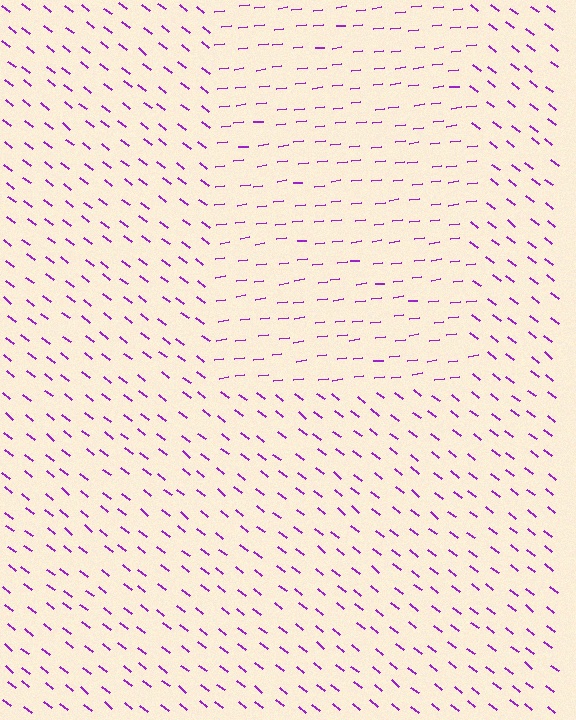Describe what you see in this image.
The image is filled with small purple line segments. A rectangle region in the image has lines oriented differently from the surrounding lines, creating a visible texture boundary.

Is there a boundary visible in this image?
Yes, there is a texture boundary formed by a change in line orientation.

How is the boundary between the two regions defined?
The boundary is defined purely by a change in line orientation (approximately 45 degrees difference). All lines are the same color and thickness.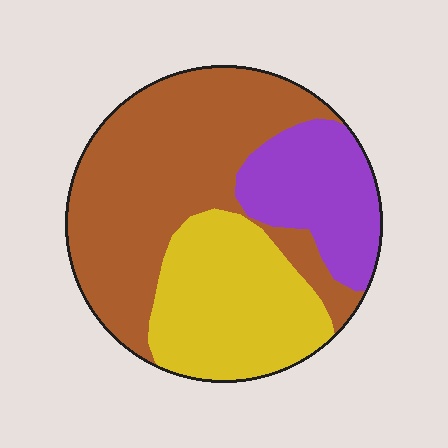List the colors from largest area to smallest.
From largest to smallest: brown, yellow, purple.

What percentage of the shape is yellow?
Yellow takes up between a sixth and a third of the shape.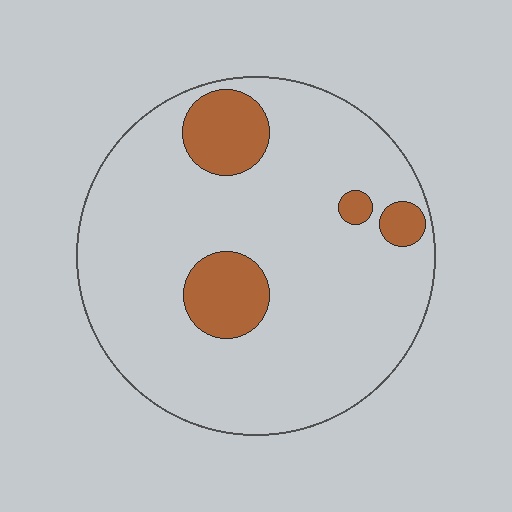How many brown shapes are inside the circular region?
4.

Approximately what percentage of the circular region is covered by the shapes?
Approximately 15%.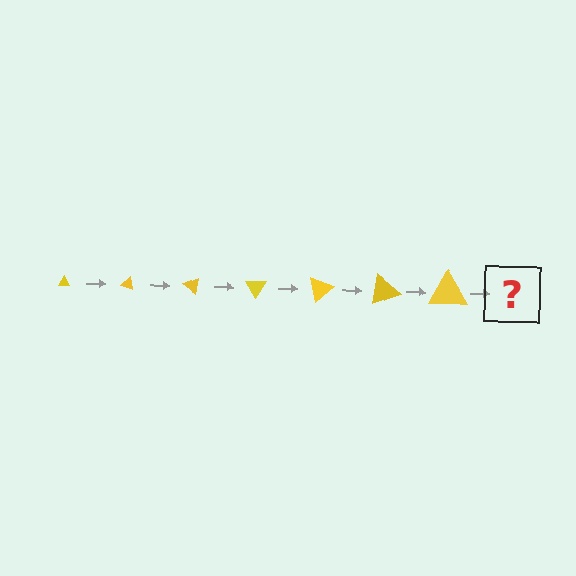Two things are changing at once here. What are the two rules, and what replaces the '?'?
The two rules are that the triangle grows larger each step and it rotates 20 degrees each step. The '?' should be a triangle, larger than the previous one and rotated 140 degrees from the start.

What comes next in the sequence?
The next element should be a triangle, larger than the previous one and rotated 140 degrees from the start.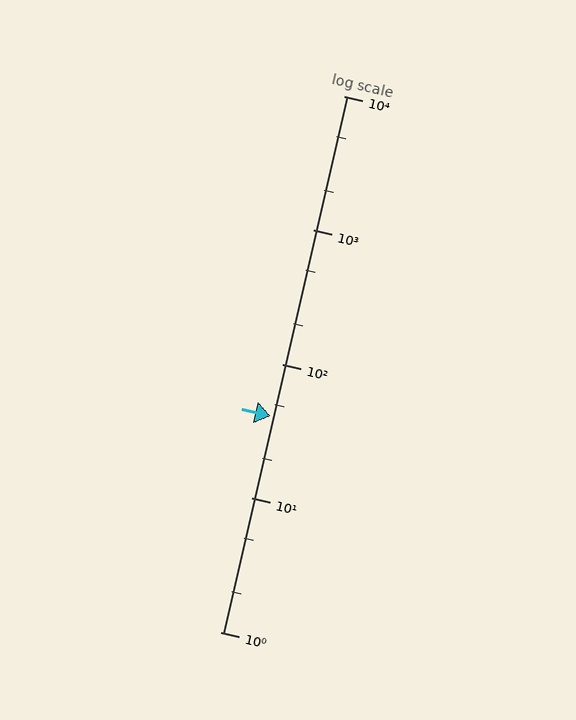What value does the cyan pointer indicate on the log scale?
The pointer indicates approximately 41.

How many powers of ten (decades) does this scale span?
The scale spans 4 decades, from 1 to 10000.